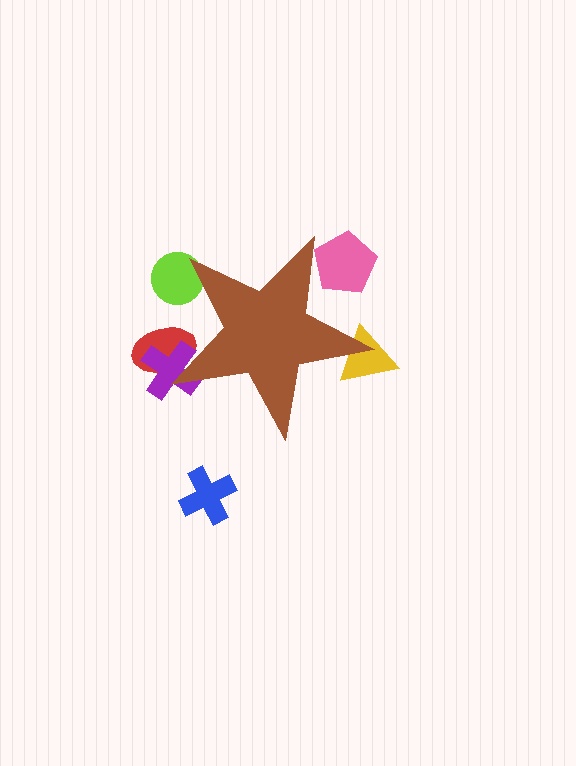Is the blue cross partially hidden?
No, the blue cross is fully visible.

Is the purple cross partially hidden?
Yes, the purple cross is partially hidden behind the brown star.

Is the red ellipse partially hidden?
Yes, the red ellipse is partially hidden behind the brown star.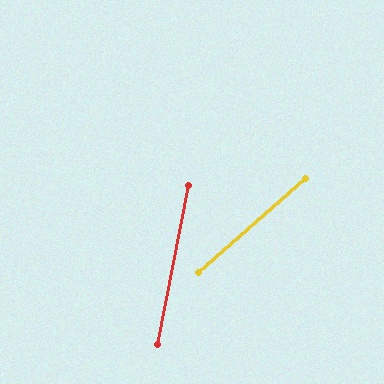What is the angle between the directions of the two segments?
Approximately 38 degrees.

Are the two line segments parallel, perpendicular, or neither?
Neither parallel nor perpendicular — they differ by about 38°.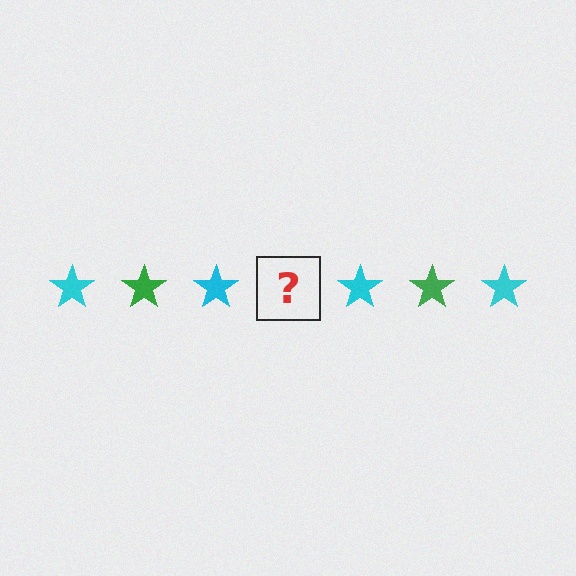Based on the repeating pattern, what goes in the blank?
The blank should be a green star.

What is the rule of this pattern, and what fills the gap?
The rule is that the pattern cycles through cyan, green stars. The gap should be filled with a green star.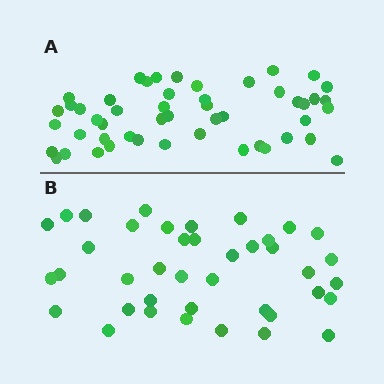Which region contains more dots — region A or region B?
Region A (the top region) has more dots.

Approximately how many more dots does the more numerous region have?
Region A has roughly 10 or so more dots than region B.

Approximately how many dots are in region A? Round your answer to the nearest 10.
About 50 dots.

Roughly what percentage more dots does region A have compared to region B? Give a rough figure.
About 25% more.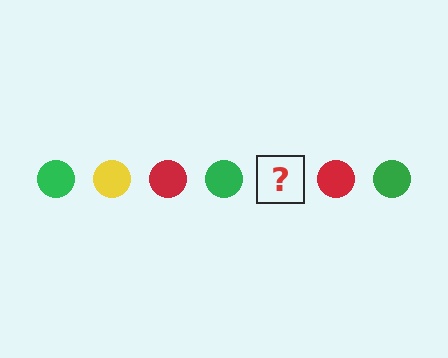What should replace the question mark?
The question mark should be replaced with a yellow circle.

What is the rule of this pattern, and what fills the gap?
The rule is that the pattern cycles through green, yellow, red circles. The gap should be filled with a yellow circle.